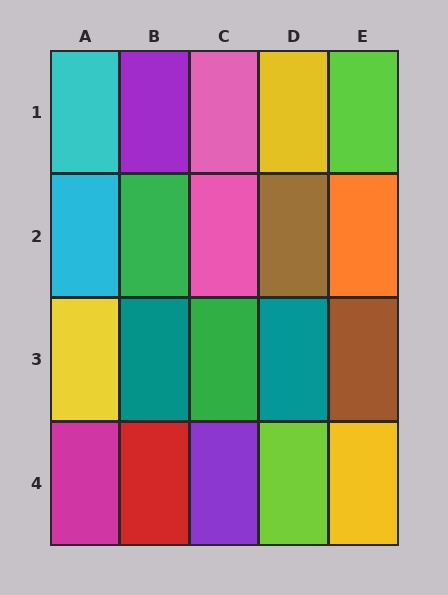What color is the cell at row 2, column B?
Green.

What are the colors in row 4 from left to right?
Magenta, red, purple, lime, yellow.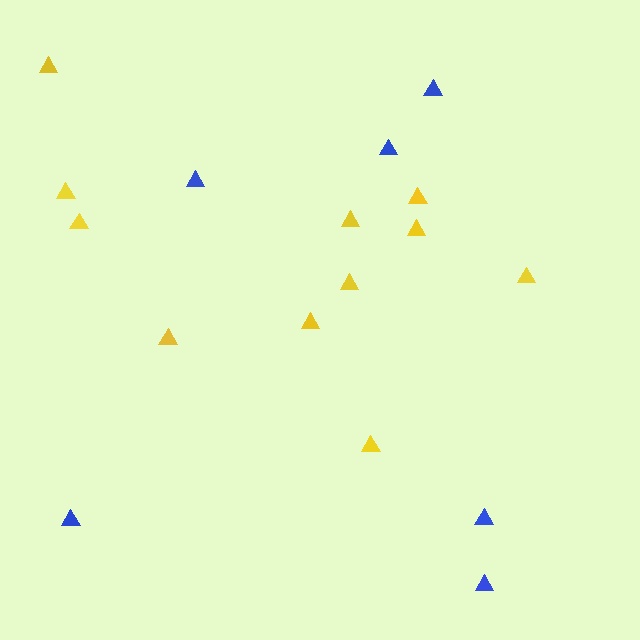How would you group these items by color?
There are 2 groups: one group of blue triangles (6) and one group of yellow triangles (11).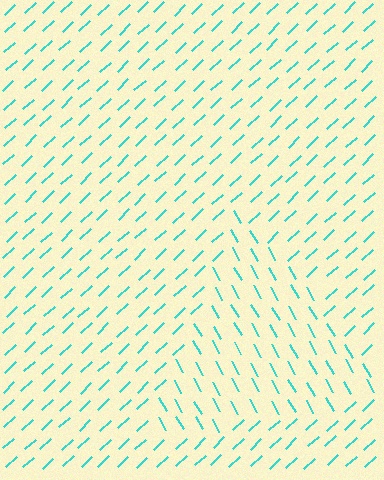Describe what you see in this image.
The image is filled with small cyan line segments. A triangle region in the image has lines oriented differently from the surrounding lines, creating a visible texture boundary.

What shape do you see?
I see a triangle.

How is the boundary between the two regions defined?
The boundary is defined purely by a change in line orientation (approximately 76 degrees difference). All lines are the same color and thickness.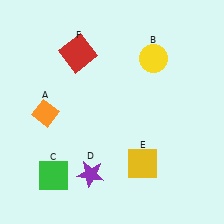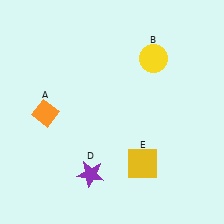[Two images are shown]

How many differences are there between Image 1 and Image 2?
There are 2 differences between the two images.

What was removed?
The green square (C), the red square (F) were removed in Image 2.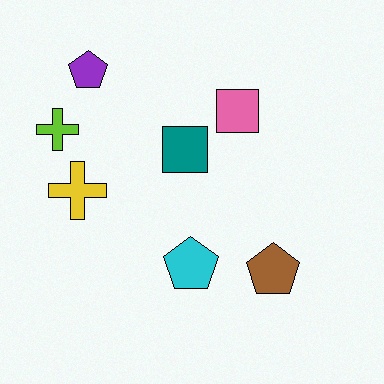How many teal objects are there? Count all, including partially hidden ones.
There is 1 teal object.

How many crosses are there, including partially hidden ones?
There are 2 crosses.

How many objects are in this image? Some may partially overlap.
There are 7 objects.